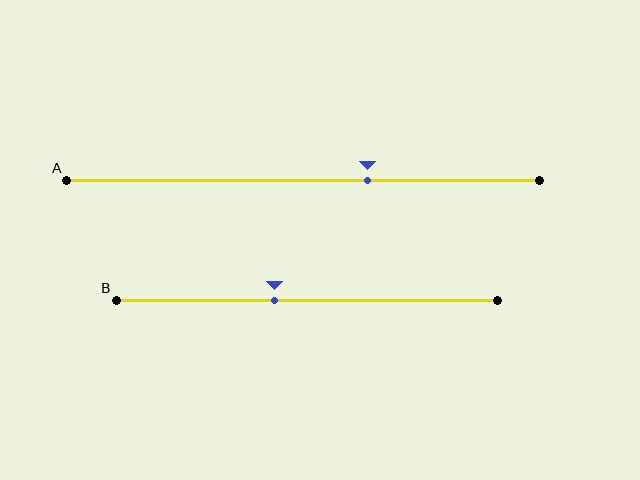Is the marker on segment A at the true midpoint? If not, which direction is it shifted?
No, the marker on segment A is shifted to the right by about 14% of the segment length.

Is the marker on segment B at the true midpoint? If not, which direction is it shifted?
No, the marker on segment B is shifted to the left by about 8% of the segment length.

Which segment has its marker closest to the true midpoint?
Segment B has its marker closest to the true midpoint.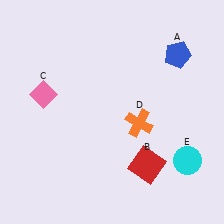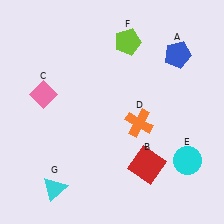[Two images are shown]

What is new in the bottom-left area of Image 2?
A cyan triangle (G) was added in the bottom-left area of Image 2.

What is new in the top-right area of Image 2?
A lime pentagon (F) was added in the top-right area of Image 2.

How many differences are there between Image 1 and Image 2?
There are 2 differences between the two images.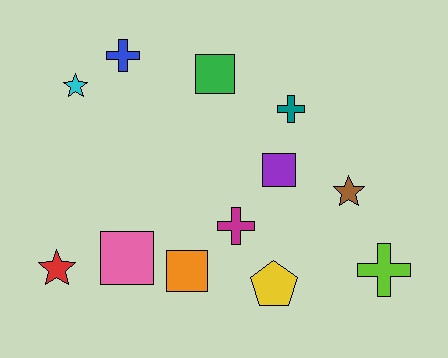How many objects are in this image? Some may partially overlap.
There are 12 objects.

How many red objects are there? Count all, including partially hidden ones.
There is 1 red object.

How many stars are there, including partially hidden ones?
There are 3 stars.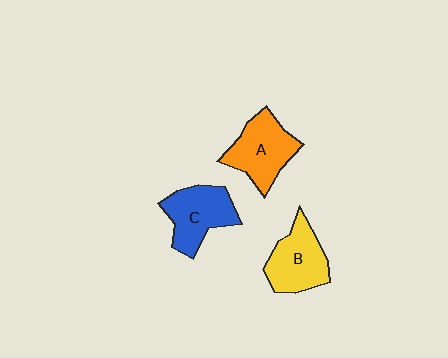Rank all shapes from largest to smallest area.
From largest to smallest: A (orange), C (blue), B (yellow).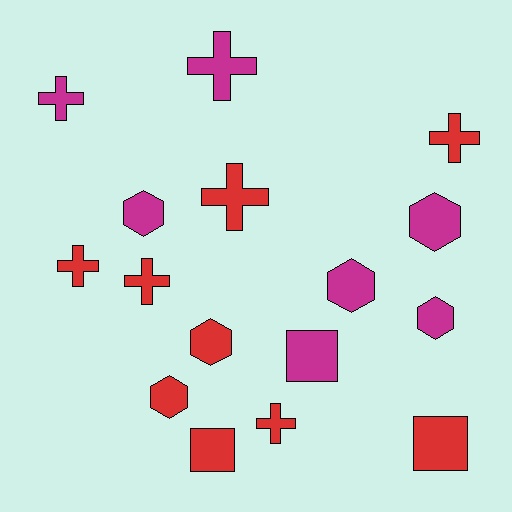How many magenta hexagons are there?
There are 4 magenta hexagons.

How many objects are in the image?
There are 16 objects.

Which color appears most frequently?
Red, with 9 objects.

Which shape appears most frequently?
Cross, with 7 objects.